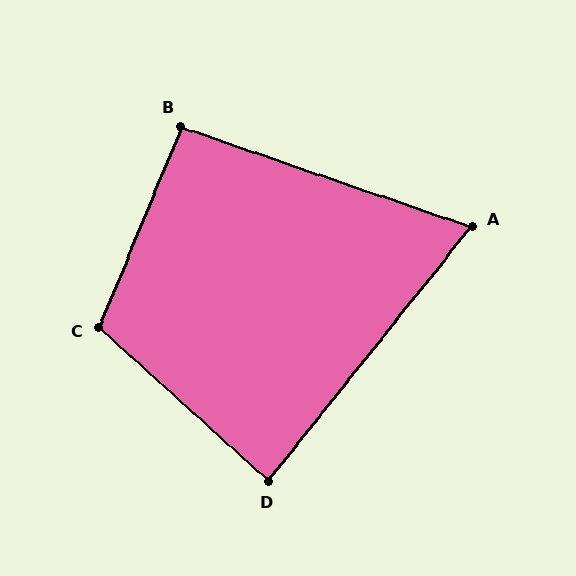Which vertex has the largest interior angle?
C, at approximately 110 degrees.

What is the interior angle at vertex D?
Approximately 87 degrees (approximately right).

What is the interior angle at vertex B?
Approximately 93 degrees (approximately right).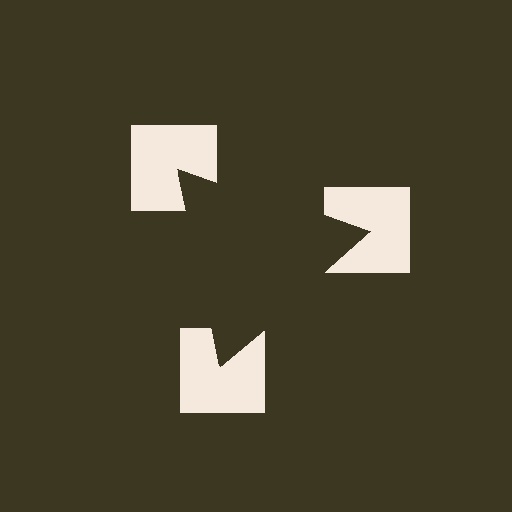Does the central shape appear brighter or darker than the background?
It typically appears slightly darker than the background, even though no actual brightness change is drawn.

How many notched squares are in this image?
There are 3 — one at each vertex of the illusory triangle.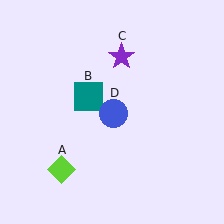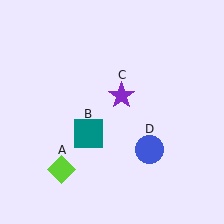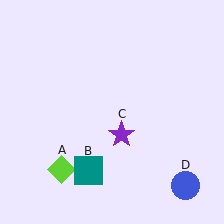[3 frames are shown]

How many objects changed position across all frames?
3 objects changed position: teal square (object B), purple star (object C), blue circle (object D).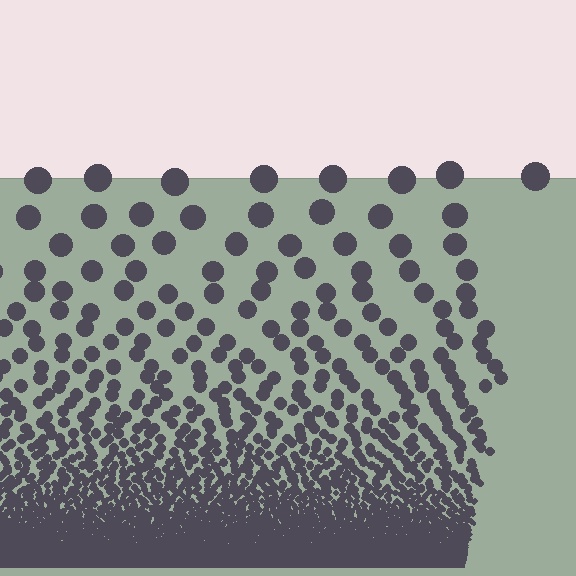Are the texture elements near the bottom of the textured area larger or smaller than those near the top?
Smaller. The gradient is inverted — elements near the bottom are smaller and denser.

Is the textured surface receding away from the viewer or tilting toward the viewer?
The surface appears to tilt toward the viewer. Texture elements get larger and sparser toward the top.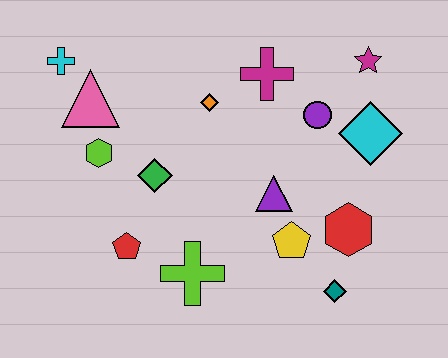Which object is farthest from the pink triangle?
The teal diamond is farthest from the pink triangle.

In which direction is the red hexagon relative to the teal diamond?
The red hexagon is above the teal diamond.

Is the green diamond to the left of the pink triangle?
No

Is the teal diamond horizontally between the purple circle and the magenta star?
Yes